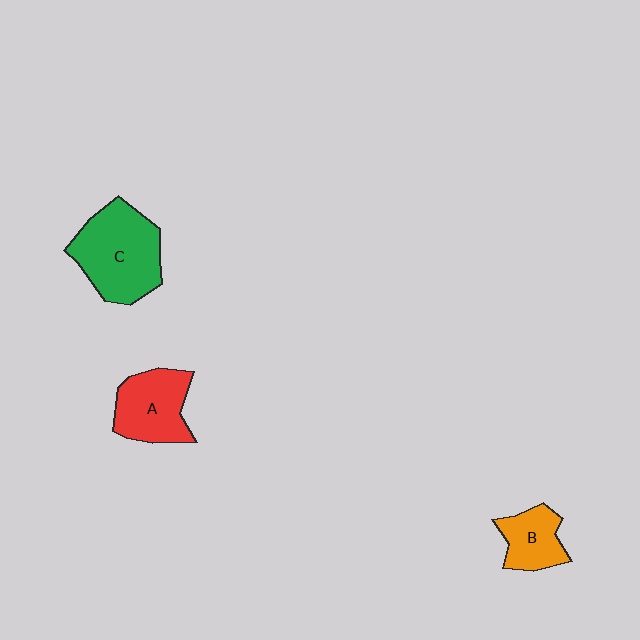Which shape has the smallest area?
Shape B (orange).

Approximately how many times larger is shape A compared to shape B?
Approximately 1.4 times.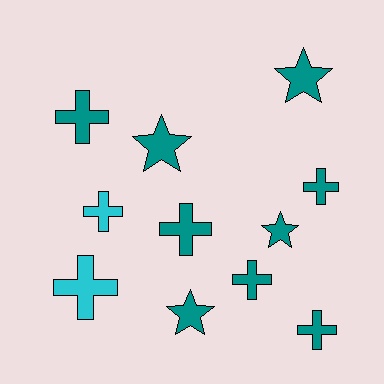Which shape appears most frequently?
Cross, with 7 objects.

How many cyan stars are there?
There are no cyan stars.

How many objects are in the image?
There are 11 objects.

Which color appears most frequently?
Teal, with 9 objects.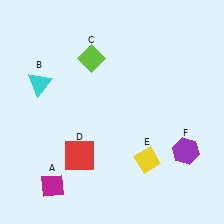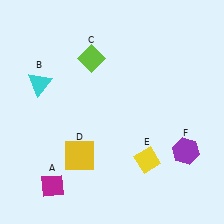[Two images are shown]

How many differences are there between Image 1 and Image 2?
There is 1 difference between the two images.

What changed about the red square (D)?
In Image 1, D is red. In Image 2, it changed to yellow.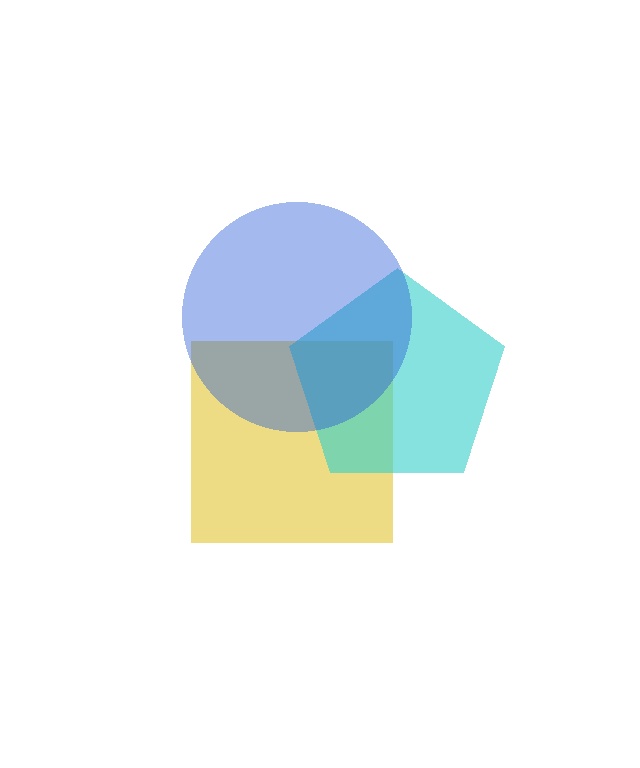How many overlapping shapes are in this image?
There are 3 overlapping shapes in the image.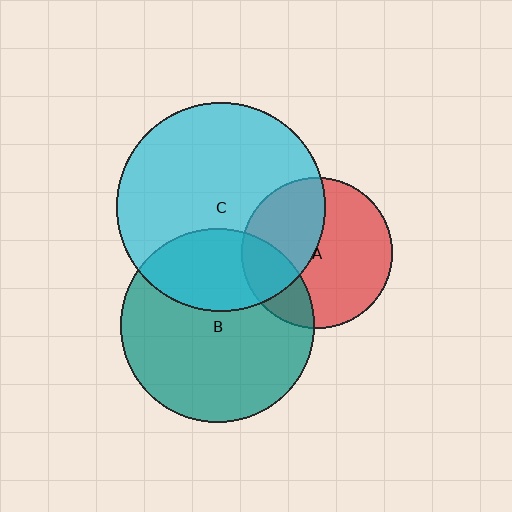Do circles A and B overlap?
Yes.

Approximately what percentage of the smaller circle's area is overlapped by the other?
Approximately 25%.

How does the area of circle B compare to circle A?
Approximately 1.7 times.